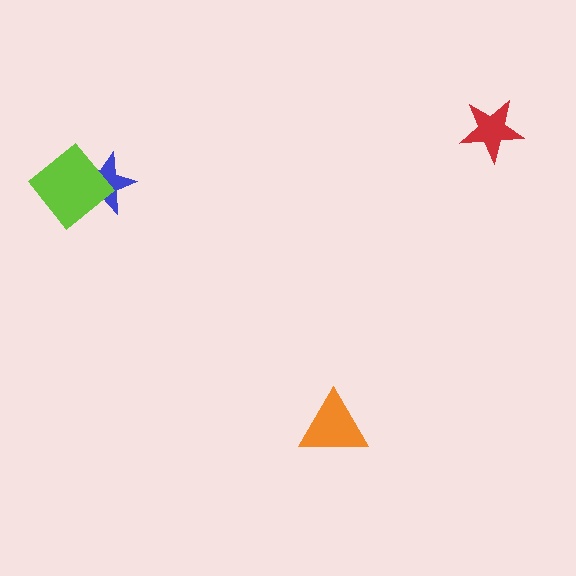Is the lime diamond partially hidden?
No, no other shape covers it.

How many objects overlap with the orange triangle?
0 objects overlap with the orange triangle.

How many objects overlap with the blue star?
1 object overlaps with the blue star.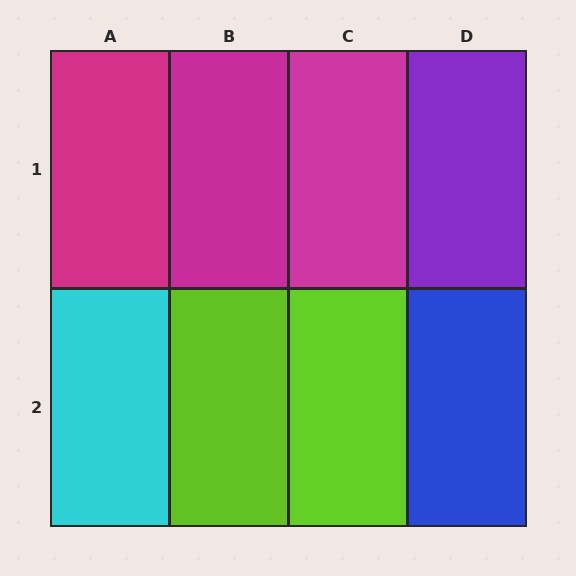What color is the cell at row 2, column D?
Blue.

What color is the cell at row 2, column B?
Lime.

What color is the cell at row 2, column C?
Lime.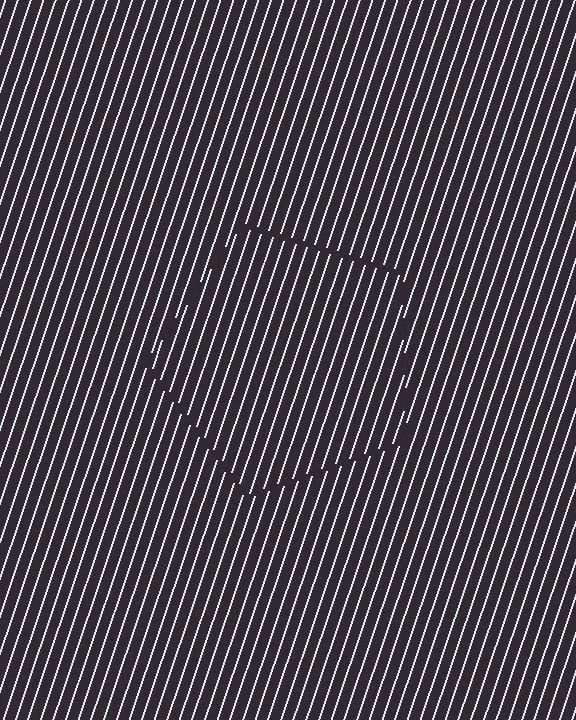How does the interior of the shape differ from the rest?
The interior of the shape contains the same grating, shifted by half a period — the contour is defined by the phase discontinuity where line-ends from the inner and outer gratings abut.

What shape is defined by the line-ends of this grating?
An illusory pentagon. The interior of the shape contains the same grating, shifted by half a period — the contour is defined by the phase discontinuity where line-ends from the inner and outer gratings abut.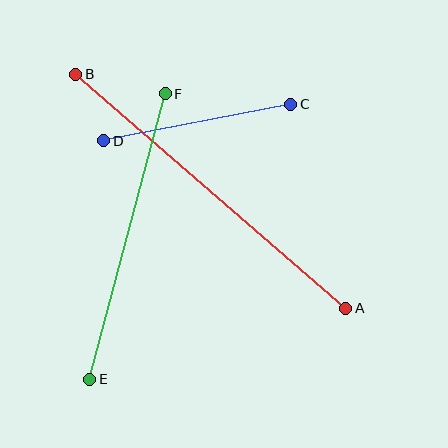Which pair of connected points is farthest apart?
Points A and B are farthest apart.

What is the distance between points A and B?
The distance is approximately 357 pixels.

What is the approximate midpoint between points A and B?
The midpoint is at approximately (211, 191) pixels.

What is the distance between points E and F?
The distance is approximately 295 pixels.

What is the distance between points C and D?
The distance is approximately 190 pixels.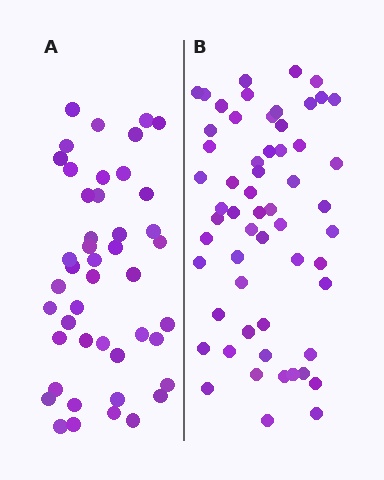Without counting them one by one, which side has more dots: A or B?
Region B (the right region) has more dots.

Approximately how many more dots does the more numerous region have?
Region B has approximately 15 more dots than region A.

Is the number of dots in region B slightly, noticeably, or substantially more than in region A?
Region B has noticeably more, but not dramatically so. The ratio is roughly 1.3 to 1.